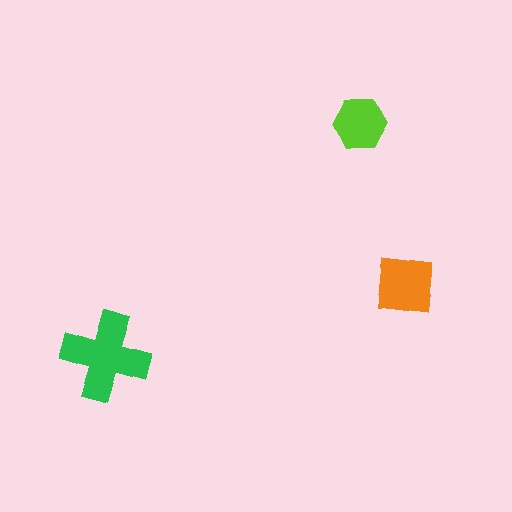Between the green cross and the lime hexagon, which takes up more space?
The green cross.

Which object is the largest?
The green cross.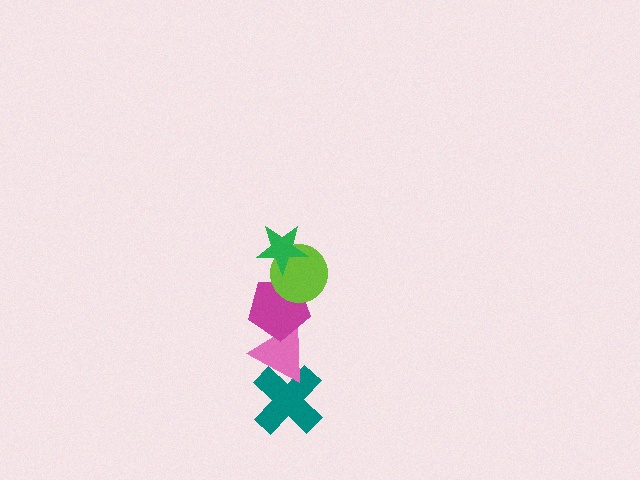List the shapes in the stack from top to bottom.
From top to bottom: the green star, the lime circle, the magenta pentagon, the pink triangle, the teal cross.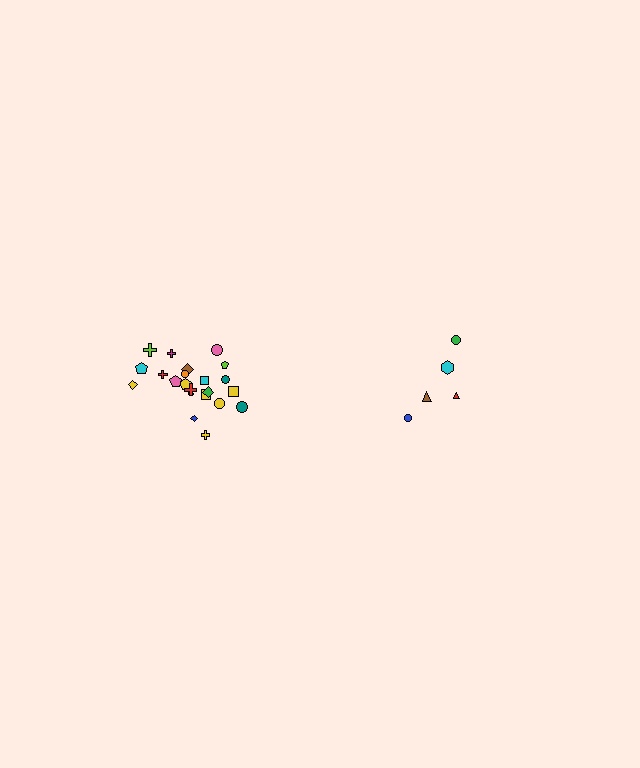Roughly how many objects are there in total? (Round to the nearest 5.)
Roughly 25 objects in total.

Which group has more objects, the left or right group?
The left group.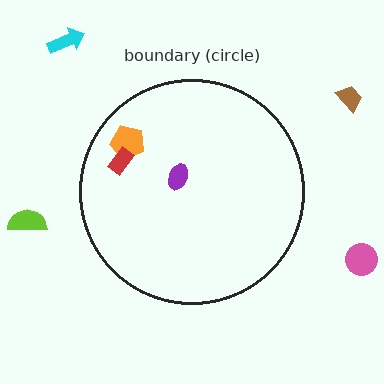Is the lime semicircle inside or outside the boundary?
Outside.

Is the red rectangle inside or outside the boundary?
Inside.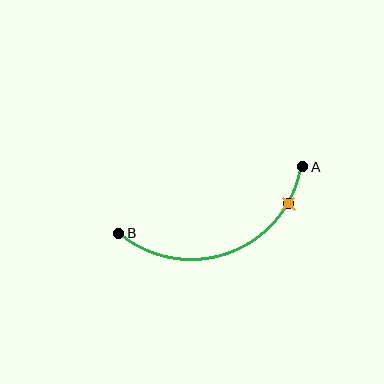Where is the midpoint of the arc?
The arc midpoint is the point on the curve farthest from the straight line joining A and B. It sits below that line.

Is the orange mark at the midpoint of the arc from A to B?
No. The orange mark lies on the arc but is closer to endpoint A. The arc midpoint would be at the point on the curve equidistant along the arc from both A and B.